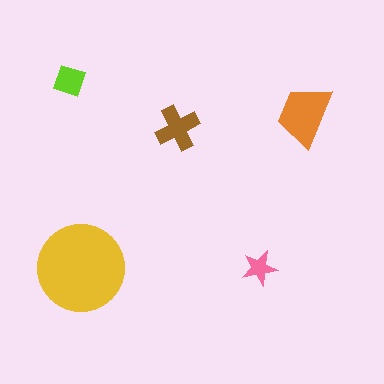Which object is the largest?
The yellow circle.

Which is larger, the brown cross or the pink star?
The brown cross.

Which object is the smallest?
The pink star.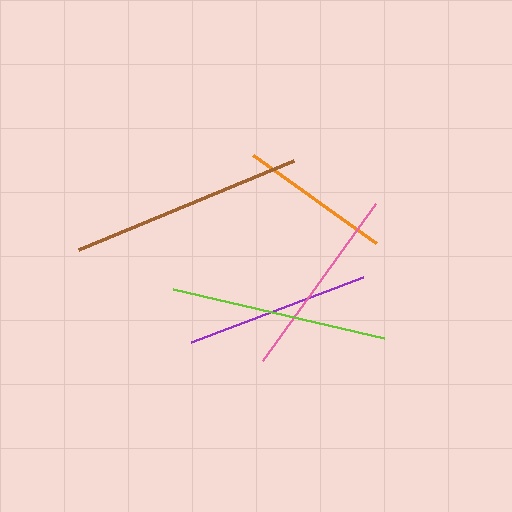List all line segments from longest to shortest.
From longest to shortest: brown, lime, pink, purple, orange.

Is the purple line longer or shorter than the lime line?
The lime line is longer than the purple line.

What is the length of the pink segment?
The pink segment is approximately 193 pixels long.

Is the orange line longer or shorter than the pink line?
The pink line is longer than the orange line.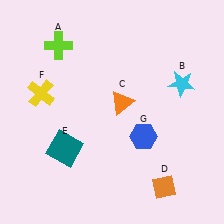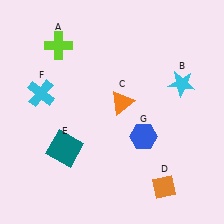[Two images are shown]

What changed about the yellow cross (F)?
In Image 1, F is yellow. In Image 2, it changed to cyan.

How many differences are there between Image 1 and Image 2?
There is 1 difference between the two images.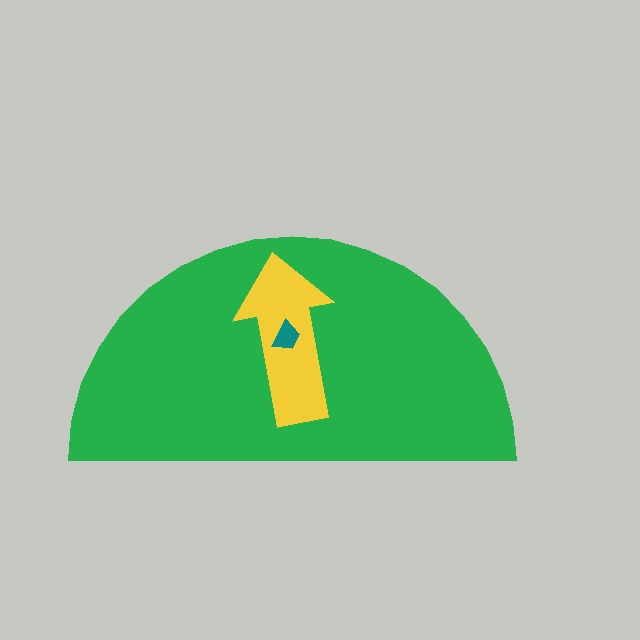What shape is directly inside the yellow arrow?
The teal trapezoid.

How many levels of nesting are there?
3.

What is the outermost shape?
The green semicircle.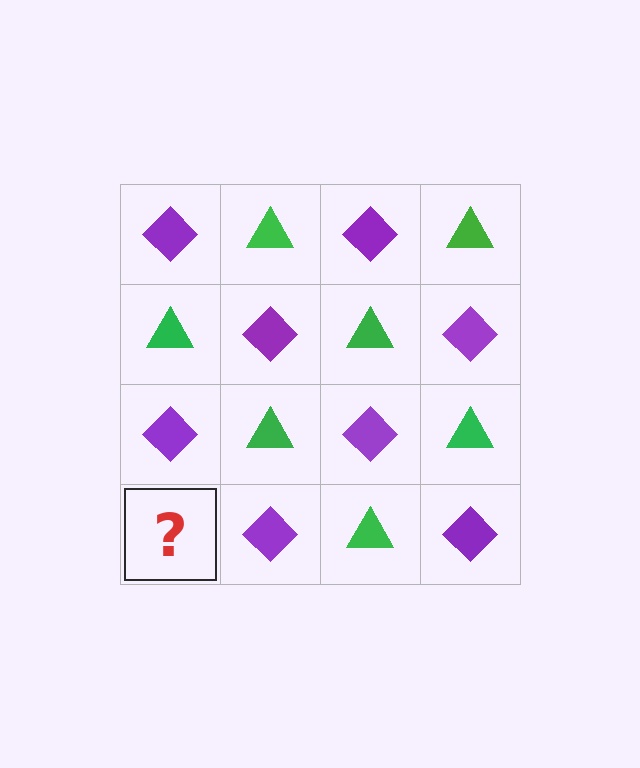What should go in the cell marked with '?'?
The missing cell should contain a green triangle.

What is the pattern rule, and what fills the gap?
The rule is that it alternates purple diamond and green triangle in a checkerboard pattern. The gap should be filled with a green triangle.